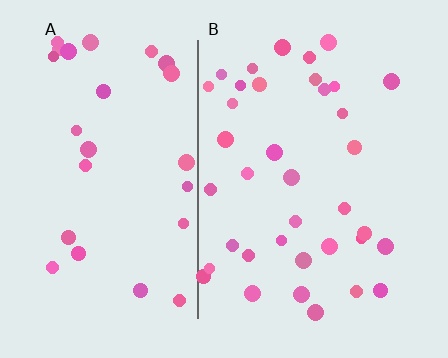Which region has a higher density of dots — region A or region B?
B (the right).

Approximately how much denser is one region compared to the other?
Approximately 1.4× — region B over region A.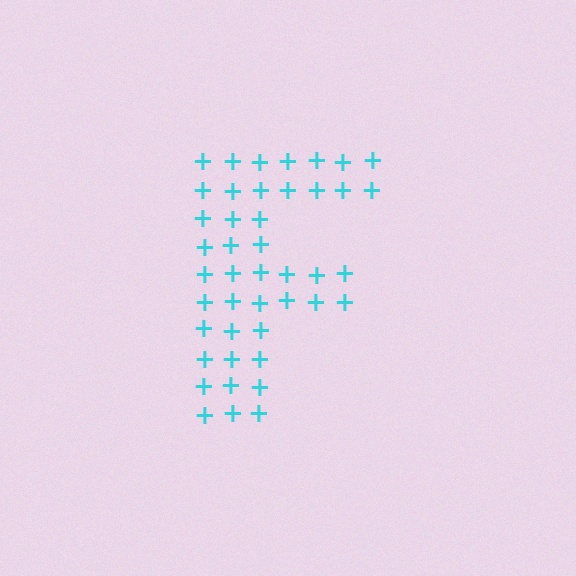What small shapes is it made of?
It is made of small plus signs.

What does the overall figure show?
The overall figure shows the letter F.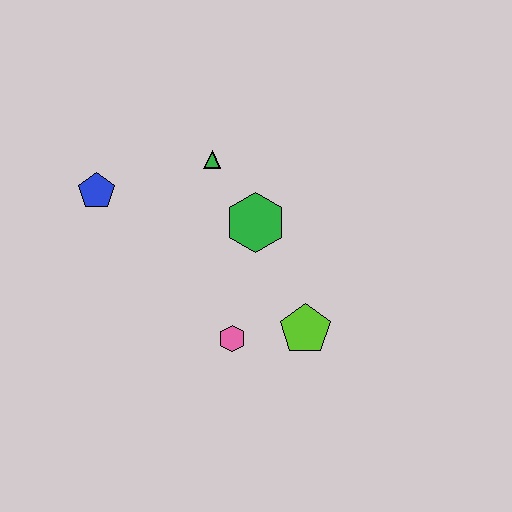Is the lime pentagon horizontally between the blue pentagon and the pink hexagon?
No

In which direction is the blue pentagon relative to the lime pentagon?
The blue pentagon is to the left of the lime pentagon.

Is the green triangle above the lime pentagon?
Yes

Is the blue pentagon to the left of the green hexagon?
Yes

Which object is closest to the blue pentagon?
The green triangle is closest to the blue pentagon.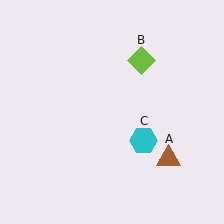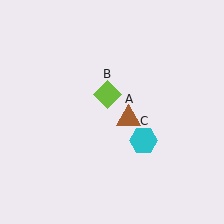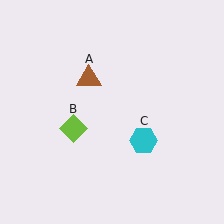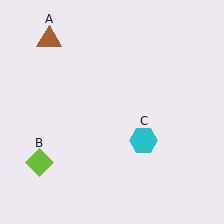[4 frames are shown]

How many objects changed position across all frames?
2 objects changed position: brown triangle (object A), lime diamond (object B).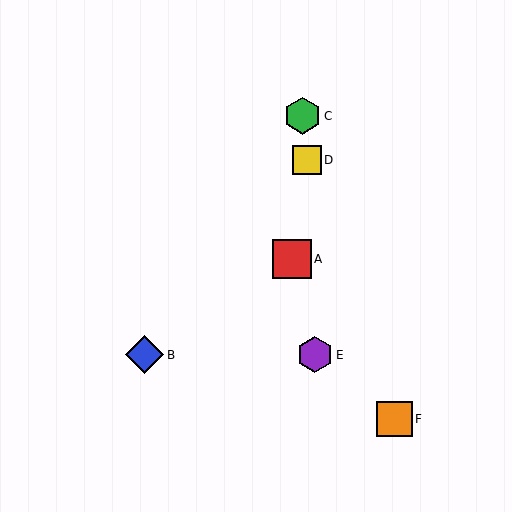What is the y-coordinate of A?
Object A is at y≈259.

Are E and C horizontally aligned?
No, E is at y≈355 and C is at y≈116.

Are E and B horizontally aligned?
Yes, both are at y≈355.